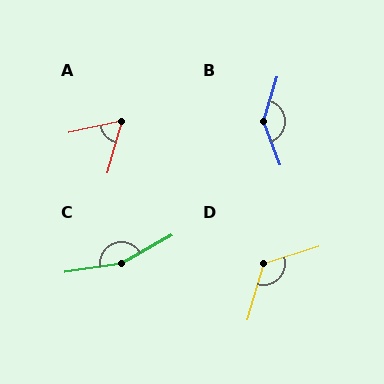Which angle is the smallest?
A, at approximately 62 degrees.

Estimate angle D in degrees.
Approximately 123 degrees.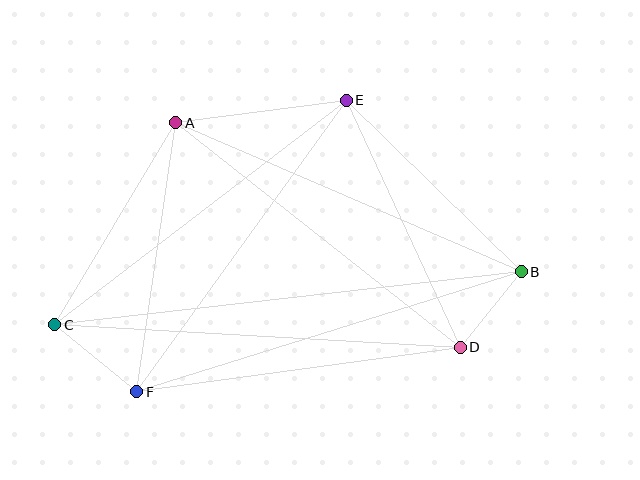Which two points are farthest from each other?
Points B and C are farthest from each other.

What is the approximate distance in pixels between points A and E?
The distance between A and E is approximately 172 pixels.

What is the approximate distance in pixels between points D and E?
The distance between D and E is approximately 272 pixels.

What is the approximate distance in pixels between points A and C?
The distance between A and C is approximately 236 pixels.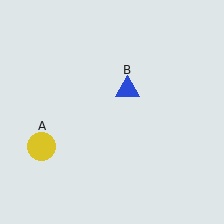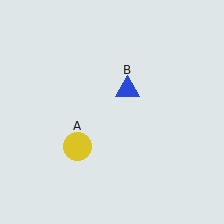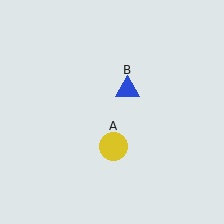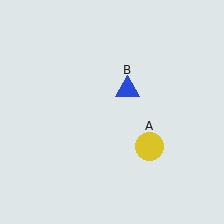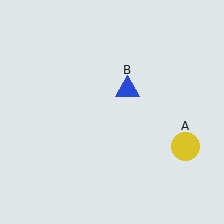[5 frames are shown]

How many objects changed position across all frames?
1 object changed position: yellow circle (object A).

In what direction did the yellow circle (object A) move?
The yellow circle (object A) moved right.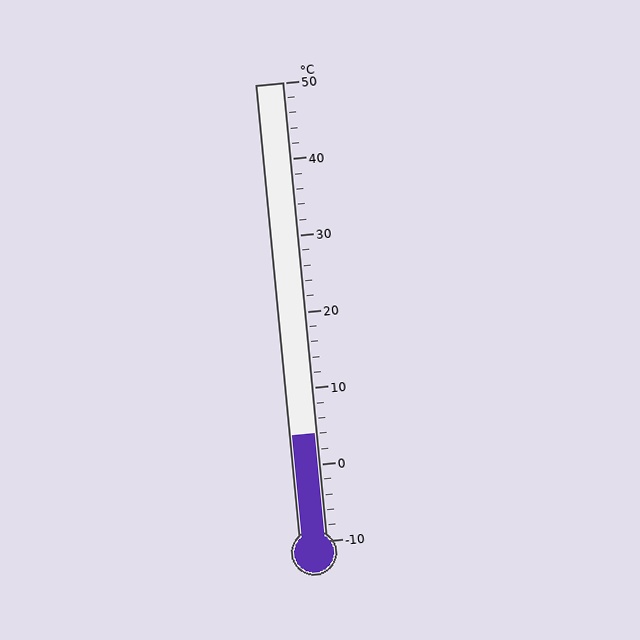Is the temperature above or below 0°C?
The temperature is above 0°C.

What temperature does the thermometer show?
The thermometer shows approximately 4°C.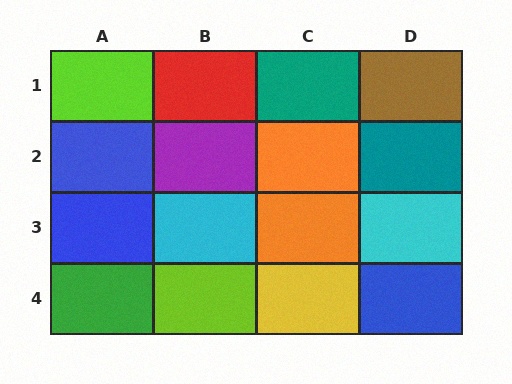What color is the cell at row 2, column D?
Teal.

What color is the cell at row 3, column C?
Orange.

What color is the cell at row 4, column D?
Blue.